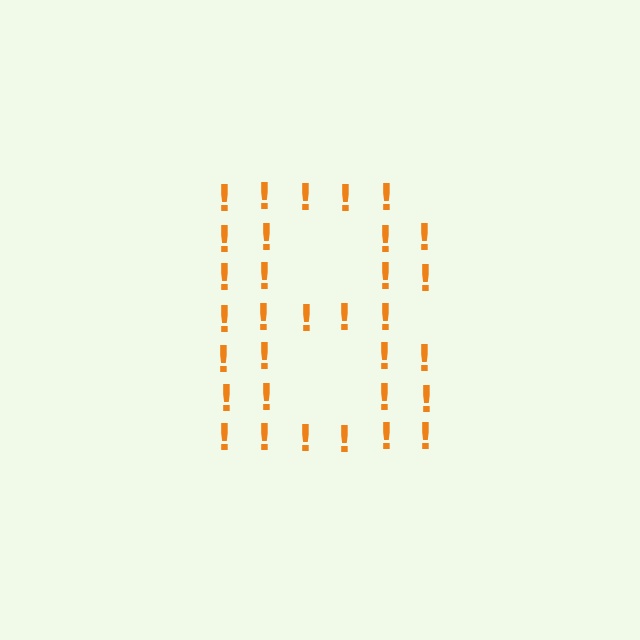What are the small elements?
The small elements are exclamation marks.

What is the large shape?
The large shape is the letter B.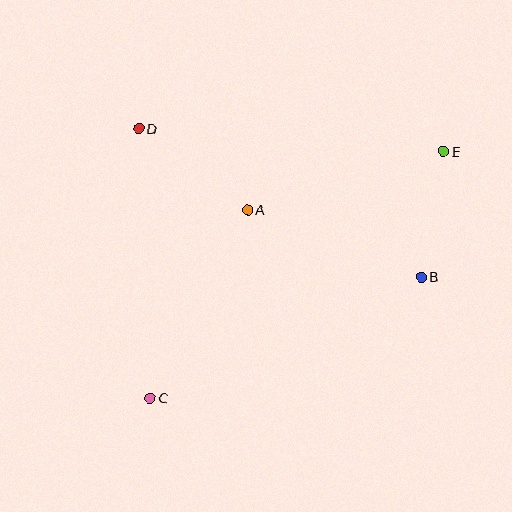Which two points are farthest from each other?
Points C and E are farthest from each other.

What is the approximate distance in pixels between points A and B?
The distance between A and B is approximately 186 pixels.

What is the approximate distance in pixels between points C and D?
The distance between C and D is approximately 270 pixels.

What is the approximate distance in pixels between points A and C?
The distance between A and C is approximately 212 pixels.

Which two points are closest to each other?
Points B and E are closest to each other.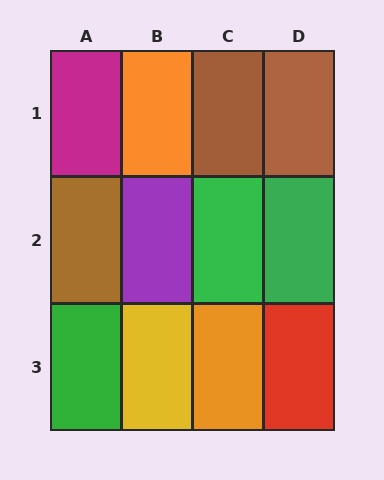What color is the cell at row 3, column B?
Yellow.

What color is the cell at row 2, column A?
Brown.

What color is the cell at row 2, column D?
Green.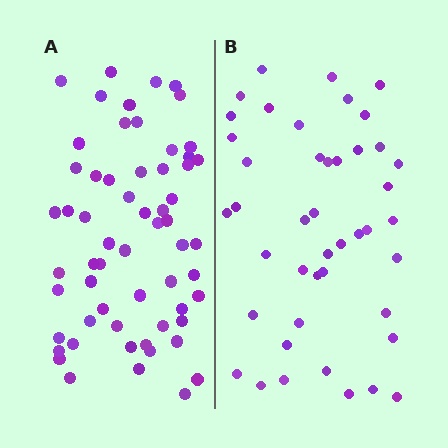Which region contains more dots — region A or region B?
Region A (the left region) has more dots.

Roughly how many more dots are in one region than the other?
Region A has approximately 15 more dots than region B.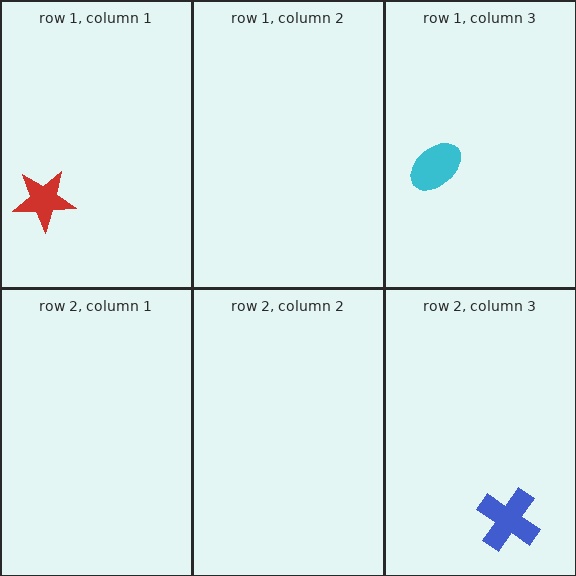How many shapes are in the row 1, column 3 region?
1.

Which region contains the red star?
The row 1, column 1 region.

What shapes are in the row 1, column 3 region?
The cyan ellipse.